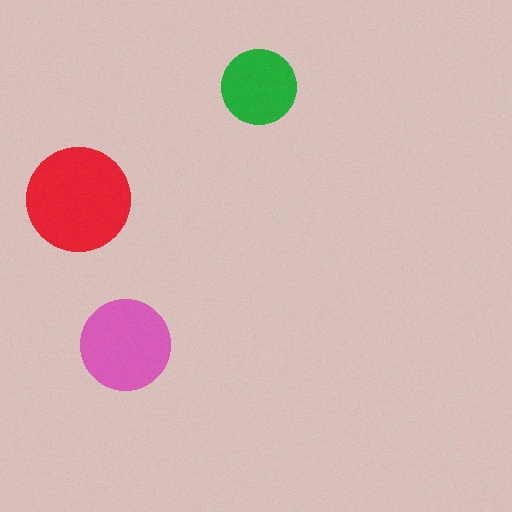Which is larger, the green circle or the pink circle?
The pink one.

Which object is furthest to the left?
The red circle is leftmost.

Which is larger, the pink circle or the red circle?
The red one.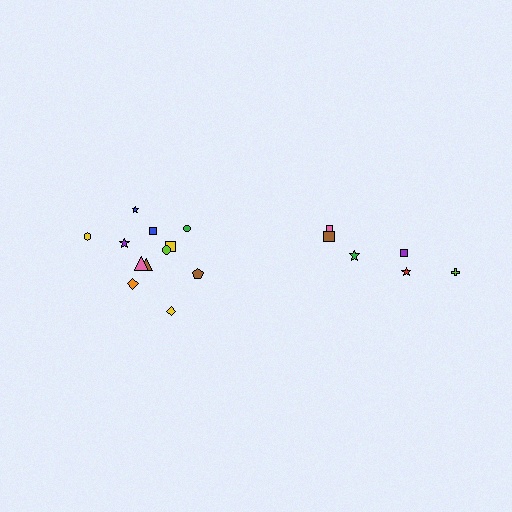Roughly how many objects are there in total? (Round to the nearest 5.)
Roughly 20 objects in total.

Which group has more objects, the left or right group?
The left group.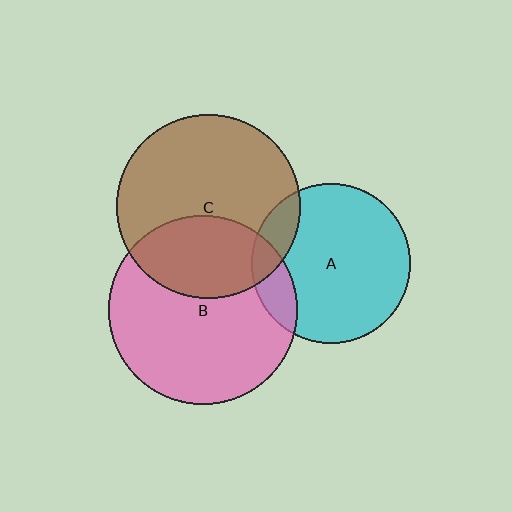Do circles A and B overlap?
Yes.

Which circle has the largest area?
Circle B (pink).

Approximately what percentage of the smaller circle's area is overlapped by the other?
Approximately 15%.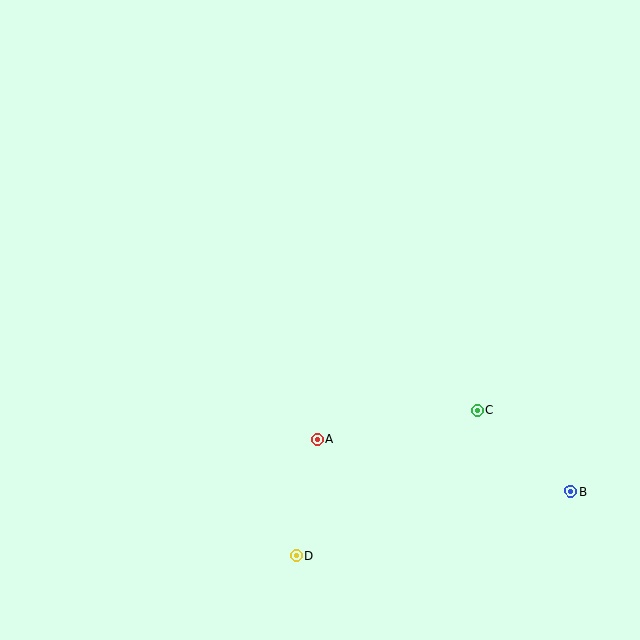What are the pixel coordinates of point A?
Point A is at (317, 439).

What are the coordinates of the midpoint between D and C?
The midpoint between D and C is at (387, 483).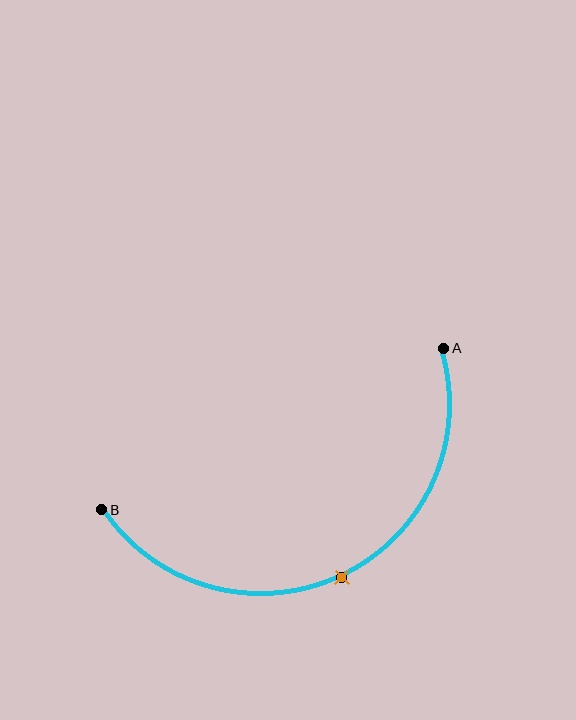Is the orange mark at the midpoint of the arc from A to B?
Yes. The orange mark lies on the arc at equal arc-length from both A and B — it is the arc midpoint.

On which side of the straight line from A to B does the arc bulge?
The arc bulges below the straight line connecting A and B.